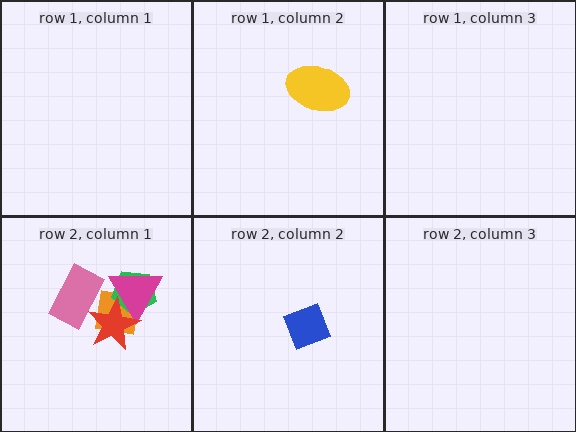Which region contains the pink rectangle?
The row 2, column 1 region.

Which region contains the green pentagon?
The row 2, column 1 region.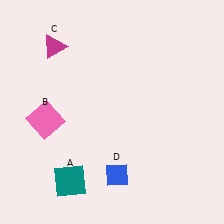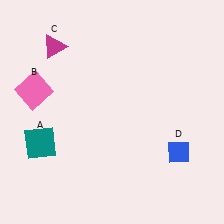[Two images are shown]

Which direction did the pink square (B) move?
The pink square (B) moved up.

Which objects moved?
The objects that moved are: the teal square (A), the pink square (B), the blue diamond (D).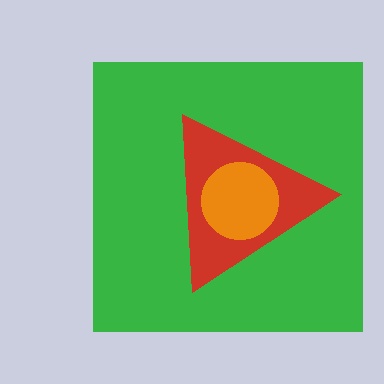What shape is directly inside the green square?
The red triangle.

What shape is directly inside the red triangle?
The orange circle.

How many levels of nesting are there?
3.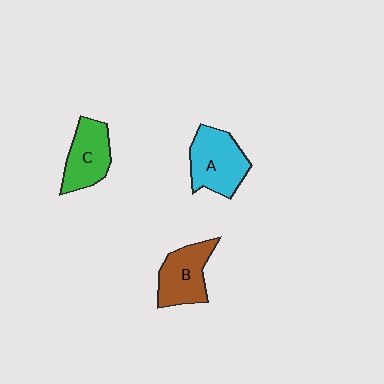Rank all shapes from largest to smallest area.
From largest to smallest: A (cyan), B (brown), C (green).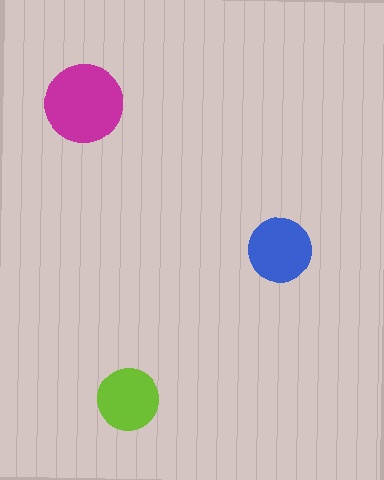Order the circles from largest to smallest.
the magenta one, the blue one, the lime one.